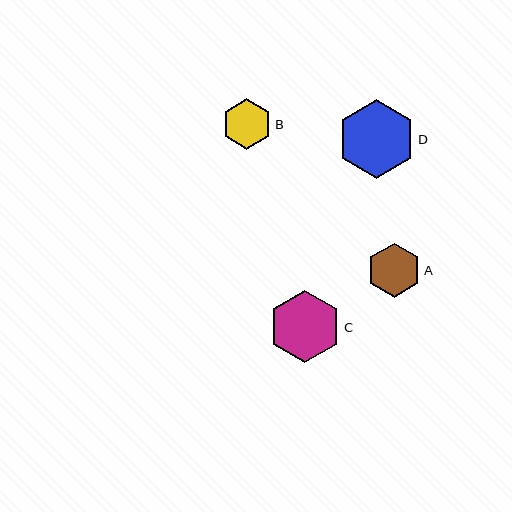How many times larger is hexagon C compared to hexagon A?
Hexagon C is approximately 1.3 times the size of hexagon A.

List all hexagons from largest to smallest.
From largest to smallest: D, C, A, B.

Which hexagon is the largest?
Hexagon D is the largest with a size of approximately 79 pixels.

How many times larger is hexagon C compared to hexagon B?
Hexagon C is approximately 1.4 times the size of hexagon B.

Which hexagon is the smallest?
Hexagon B is the smallest with a size of approximately 50 pixels.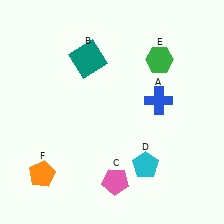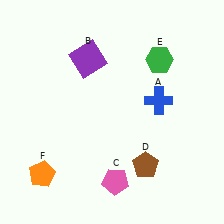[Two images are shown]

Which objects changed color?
B changed from teal to purple. D changed from cyan to brown.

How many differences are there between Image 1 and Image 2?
There are 2 differences between the two images.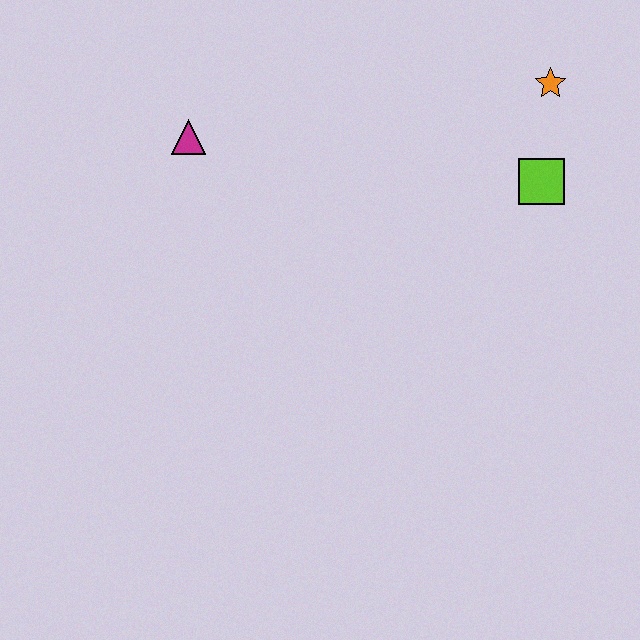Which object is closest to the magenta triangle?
The lime square is closest to the magenta triangle.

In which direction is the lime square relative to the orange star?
The lime square is below the orange star.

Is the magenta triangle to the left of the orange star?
Yes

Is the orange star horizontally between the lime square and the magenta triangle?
No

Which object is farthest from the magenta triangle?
The orange star is farthest from the magenta triangle.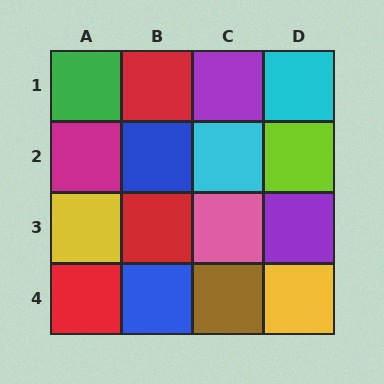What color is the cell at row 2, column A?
Magenta.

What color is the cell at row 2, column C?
Cyan.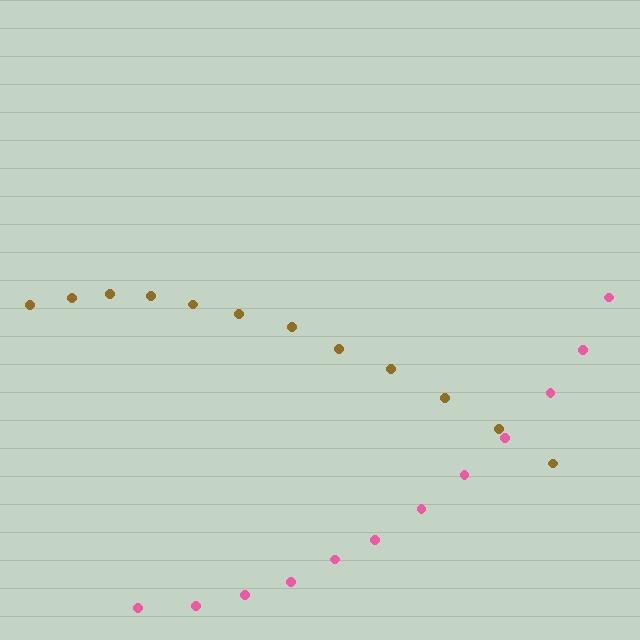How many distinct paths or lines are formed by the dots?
There are 2 distinct paths.